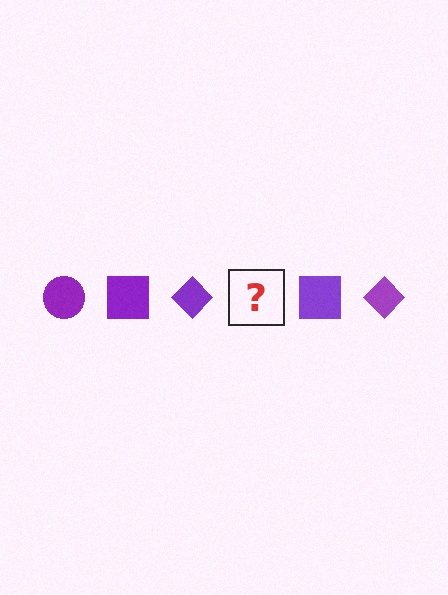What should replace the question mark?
The question mark should be replaced with a purple circle.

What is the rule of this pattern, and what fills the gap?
The rule is that the pattern cycles through circle, square, diamond shapes in purple. The gap should be filled with a purple circle.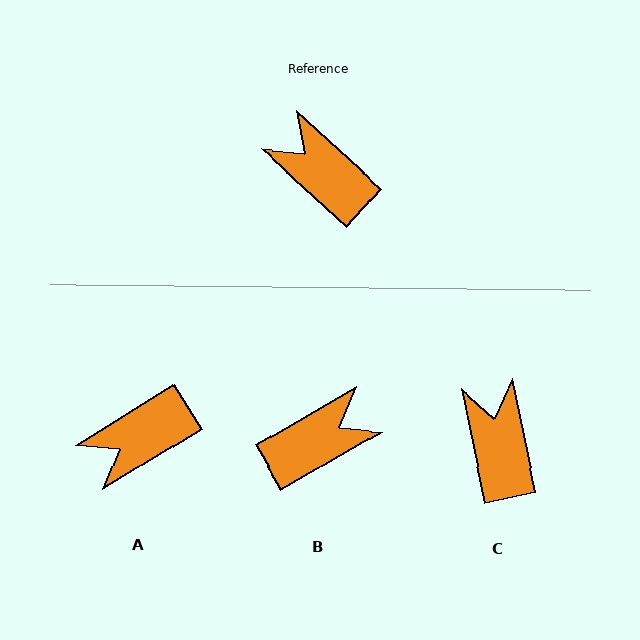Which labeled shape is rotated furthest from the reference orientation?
B, about 108 degrees away.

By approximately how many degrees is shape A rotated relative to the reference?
Approximately 74 degrees counter-clockwise.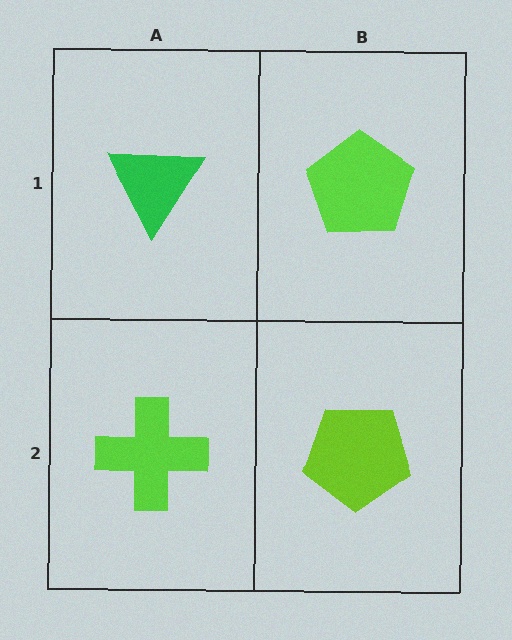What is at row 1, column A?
A green triangle.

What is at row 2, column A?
A lime cross.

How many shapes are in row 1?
2 shapes.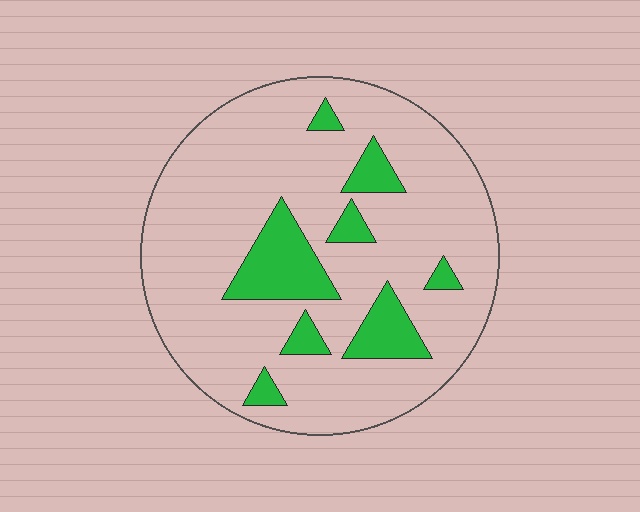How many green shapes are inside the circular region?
8.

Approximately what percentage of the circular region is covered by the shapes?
Approximately 15%.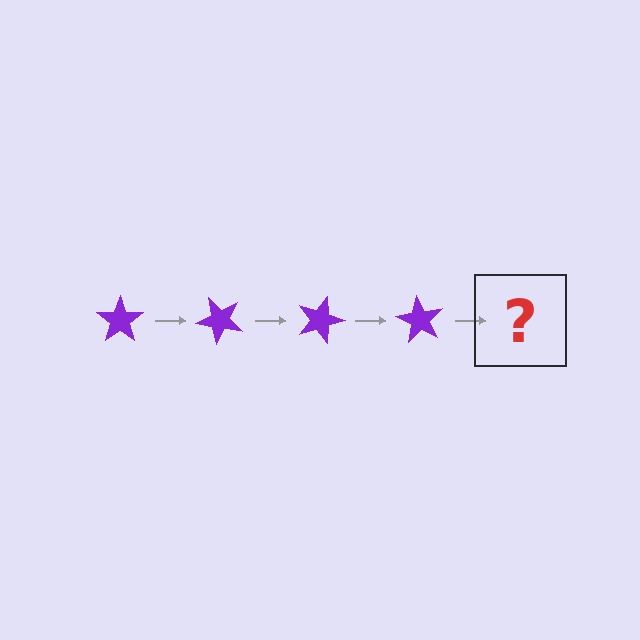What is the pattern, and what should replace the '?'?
The pattern is that the star rotates 45 degrees each step. The '?' should be a purple star rotated 180 degrees.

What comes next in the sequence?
The next element should be a purple star rotated 180 degrees.